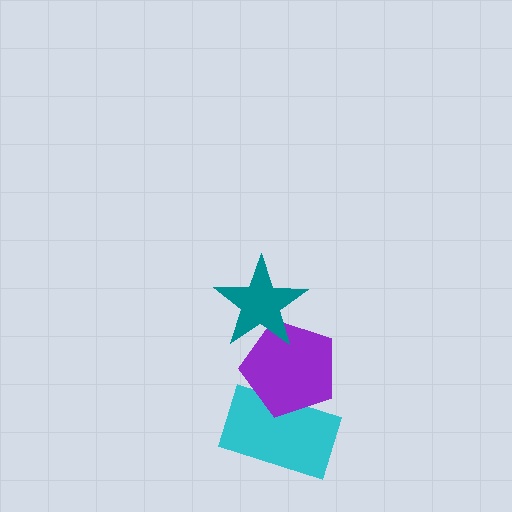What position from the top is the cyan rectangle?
The cyan rectangle is 3rd from the top.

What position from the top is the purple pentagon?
The purple pentagon is 2nd from the top.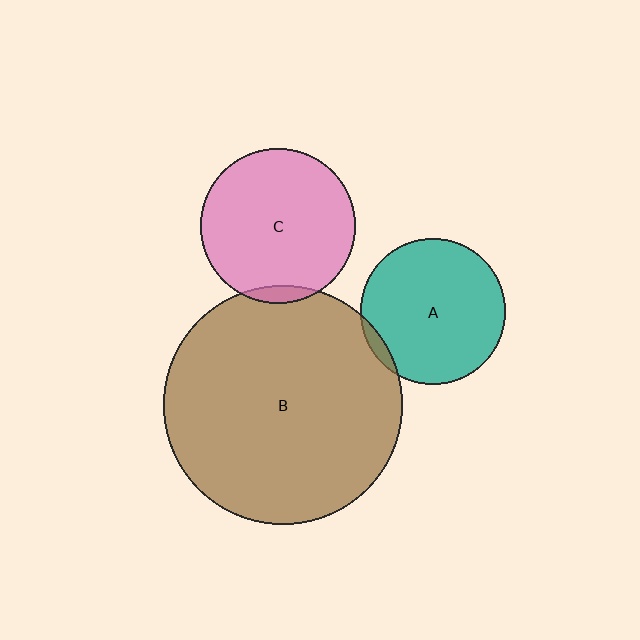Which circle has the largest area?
Circle B (brown).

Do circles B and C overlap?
Yes.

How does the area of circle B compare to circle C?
Approximately 2.4 times.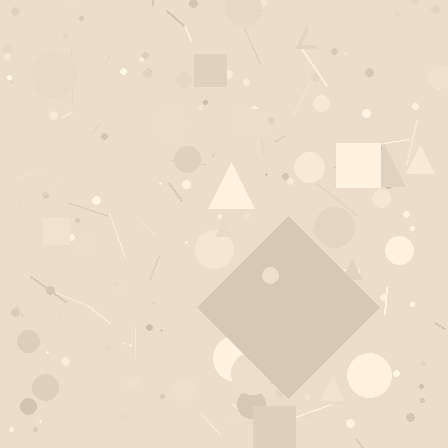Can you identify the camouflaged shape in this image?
The camouflaged shape is a diamond.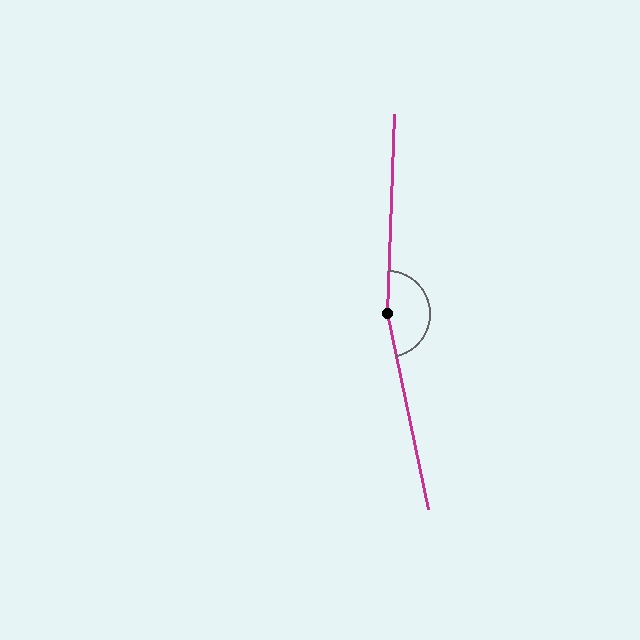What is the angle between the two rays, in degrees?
Approximately 166 degrees.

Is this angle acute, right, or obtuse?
It is obtuse.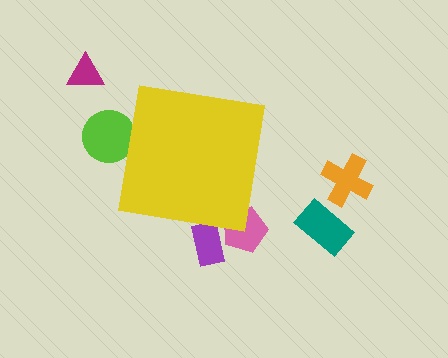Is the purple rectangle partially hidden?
Yes, the purple rectangle is partially hidden behind the yellow square.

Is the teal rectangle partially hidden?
No, the teal rectangle is fully visible.